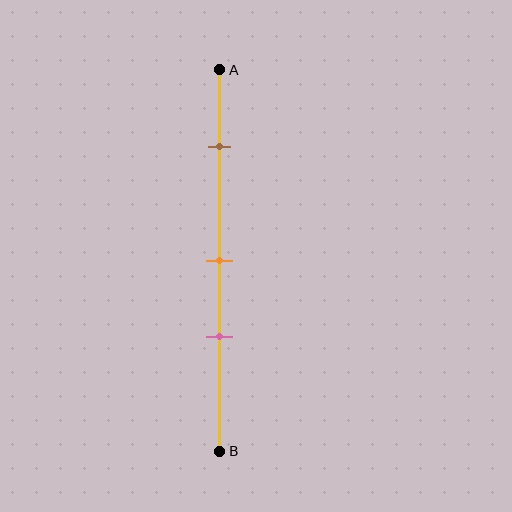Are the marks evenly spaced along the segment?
No, the marks are not evenly spaced.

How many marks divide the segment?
There are 3 marks dividing the segment.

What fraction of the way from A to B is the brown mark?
The brown mark is approximately 20% (0.2) of the way from A to B.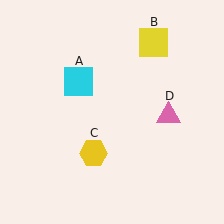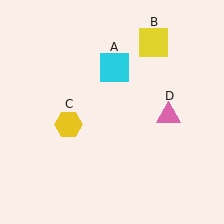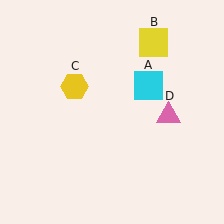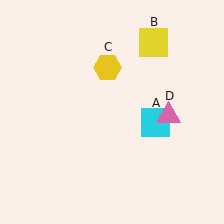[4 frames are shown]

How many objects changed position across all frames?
2 objects changed position: cyan square (object A), yellow hexagon (object C).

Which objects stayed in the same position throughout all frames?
Yellow square (object B) and pink triangle (object D) remained stationary.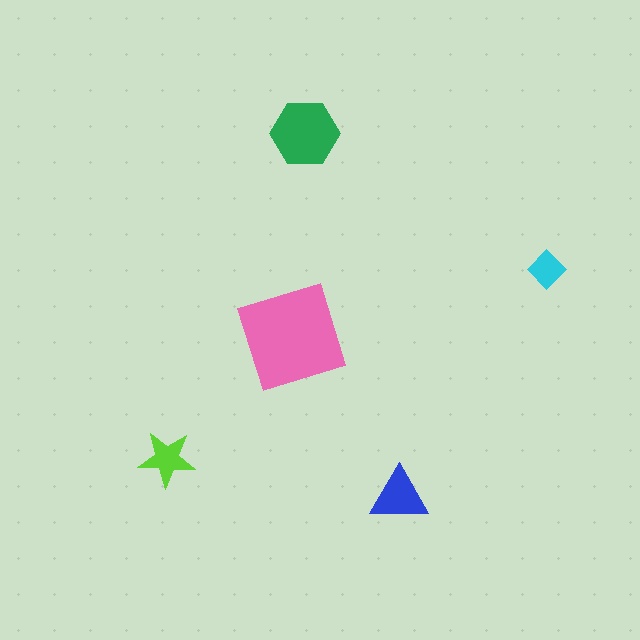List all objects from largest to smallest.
The pink square, the green hexagon, the blue triangle, the lime star, the cyan diamond.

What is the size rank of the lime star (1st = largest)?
4th.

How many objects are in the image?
There are 5 objects in the image.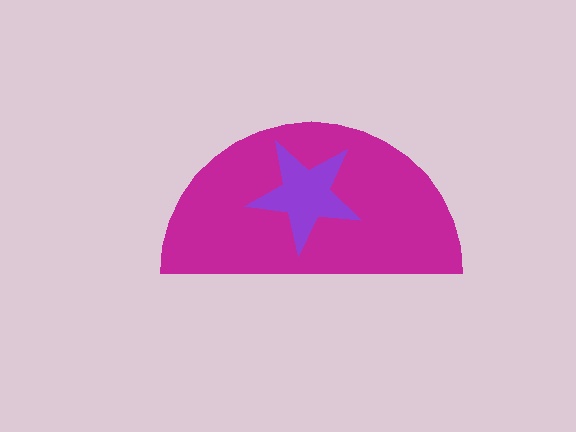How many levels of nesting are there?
2.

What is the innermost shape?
The purple star.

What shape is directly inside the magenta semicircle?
The purple star.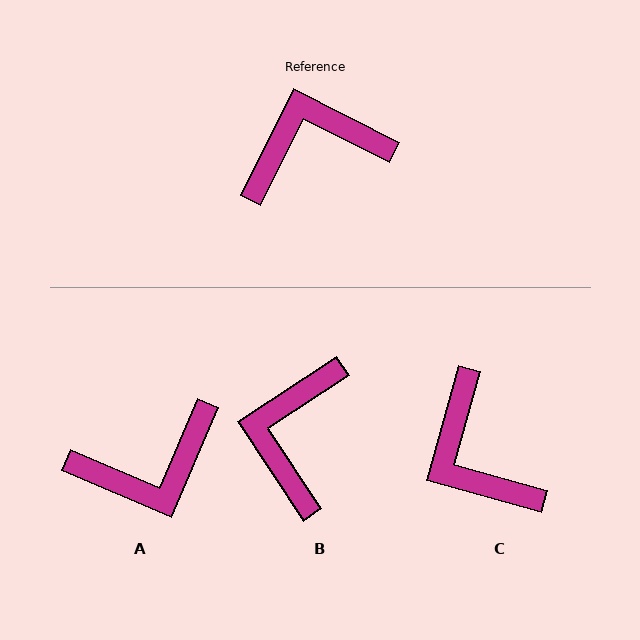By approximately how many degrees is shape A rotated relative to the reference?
Approximately 177 degrees clockwise.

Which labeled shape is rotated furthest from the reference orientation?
A, about 177 degrees away.